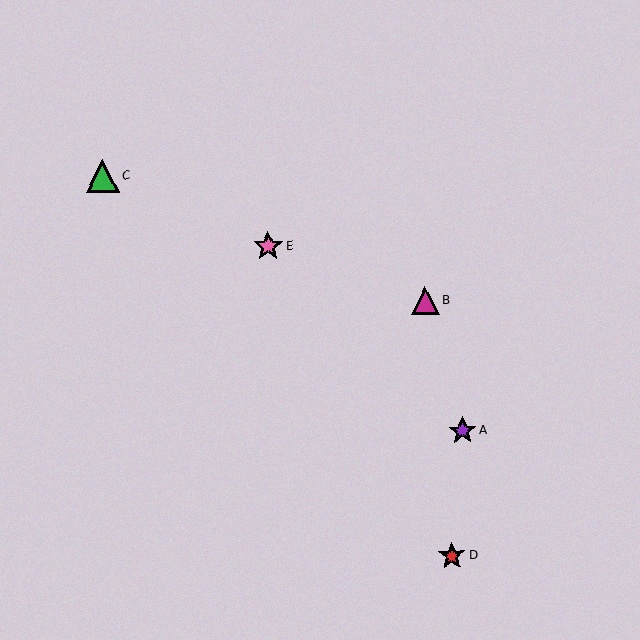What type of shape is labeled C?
Shape C is a green triangle.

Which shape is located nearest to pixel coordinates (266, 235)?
The pink star (labeled E) at (268, 246) is nearest to that location.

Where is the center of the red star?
The center of the red star is at (452, 556).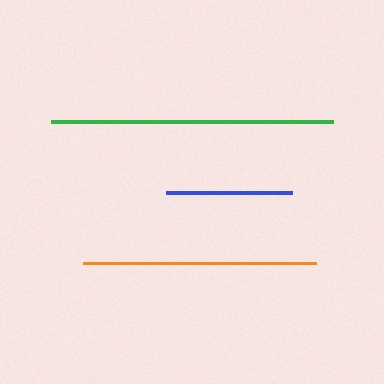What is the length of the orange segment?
The orange segment is approximately 232 pixels long.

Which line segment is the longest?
The green line is the longest at approximately 283 pixels.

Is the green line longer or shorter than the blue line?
The green line is longer than the blue line.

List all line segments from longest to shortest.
From longest to shortest: green, orange, blue.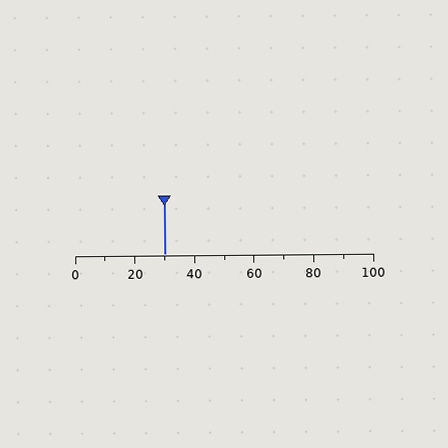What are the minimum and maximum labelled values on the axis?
The axis runs from 0 to 100.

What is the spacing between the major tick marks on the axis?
The major ticks are spaced 20 apart.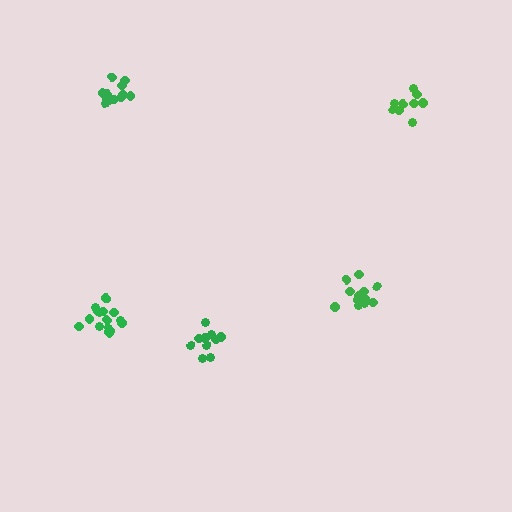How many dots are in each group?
Group 1: 15 dots, Group 2: 13 dots, Group 3: 13 dots, Group 4: 10 dots, Group 5: 9 dots (60 total).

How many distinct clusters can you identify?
There are 5 distinct clusters.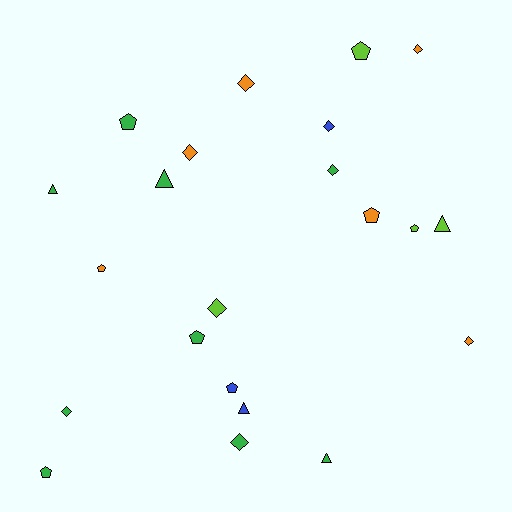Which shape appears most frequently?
Diamond, with 9 objects.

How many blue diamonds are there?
There is 1 blue diamond.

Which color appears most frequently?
Green, with 9 objects.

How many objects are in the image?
There are 22 objects.